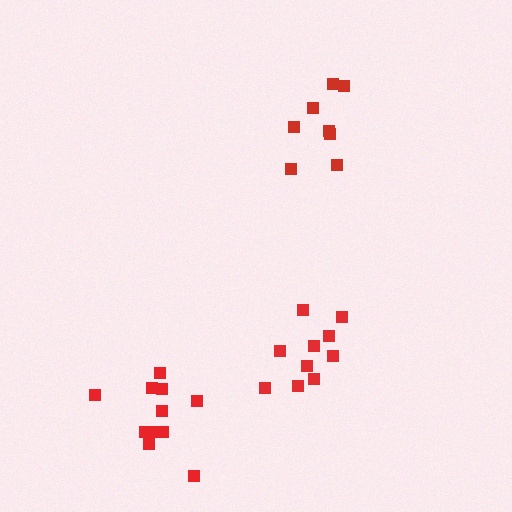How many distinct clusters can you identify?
There are 3 distinct clusters.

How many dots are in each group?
Group 1: 8 dots, Group 2: 11 dots, Group 3: 10 dots (29 total).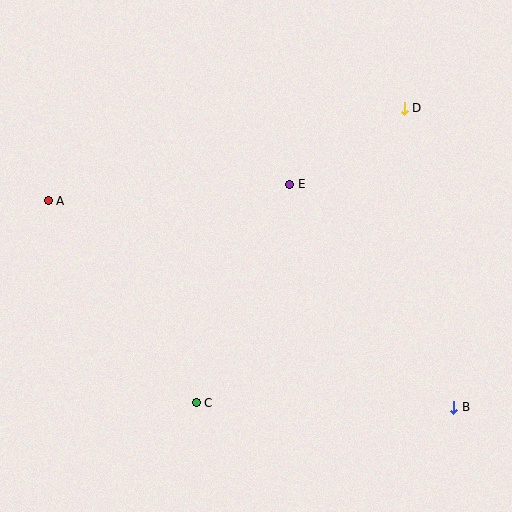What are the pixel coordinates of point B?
Point B is at (454, 407).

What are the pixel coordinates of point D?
Point D is at (404, 108).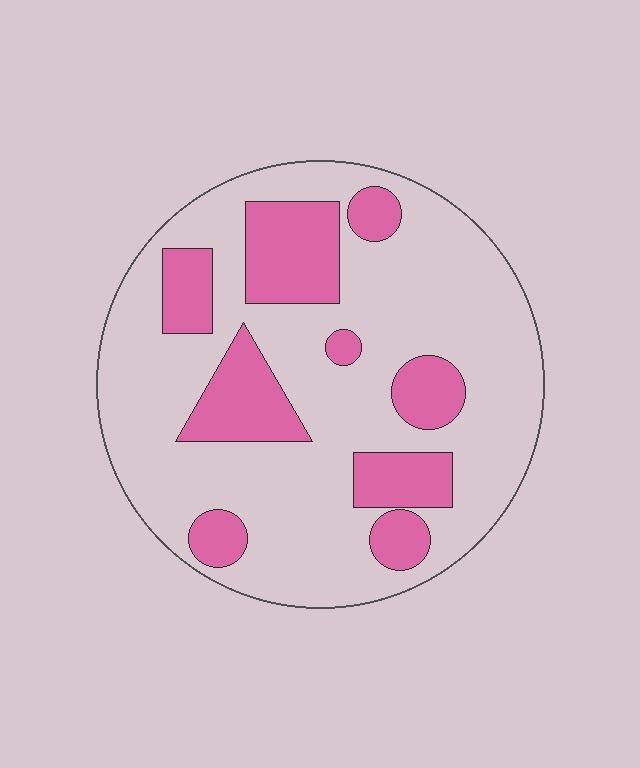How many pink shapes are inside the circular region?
9.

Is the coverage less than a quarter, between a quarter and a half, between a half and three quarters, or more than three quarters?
Between a quarter and a half.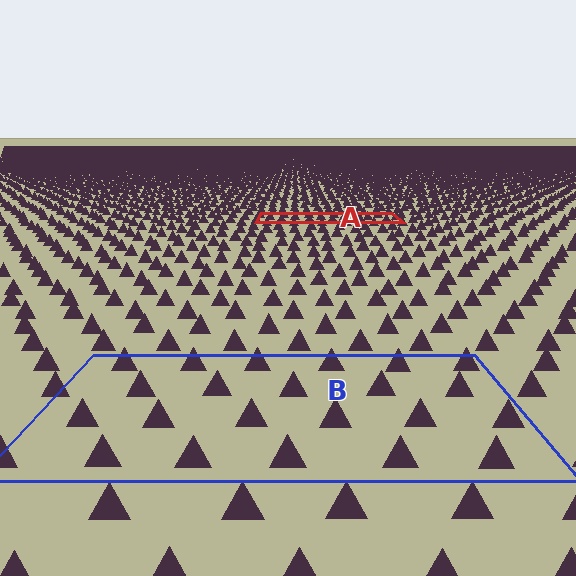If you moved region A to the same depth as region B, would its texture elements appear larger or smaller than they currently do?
They would appear larger. At a closer depth, the same texture elements are projected at a bigger on-screen size.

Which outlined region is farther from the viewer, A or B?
Region A is farther from the viewer — the texture elements inside it appear smaller and more densely packed.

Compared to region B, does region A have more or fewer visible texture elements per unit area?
Region A has more texture elements per unit area — they are packed more densely because it is farther away.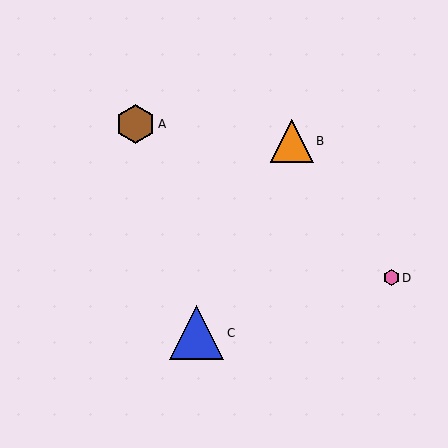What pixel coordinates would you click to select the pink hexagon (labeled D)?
Click at (392, 278) to select the pink hexagon D.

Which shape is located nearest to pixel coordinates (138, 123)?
The brown hexagon (labeled A) at (135, 124) is nearest to that location.